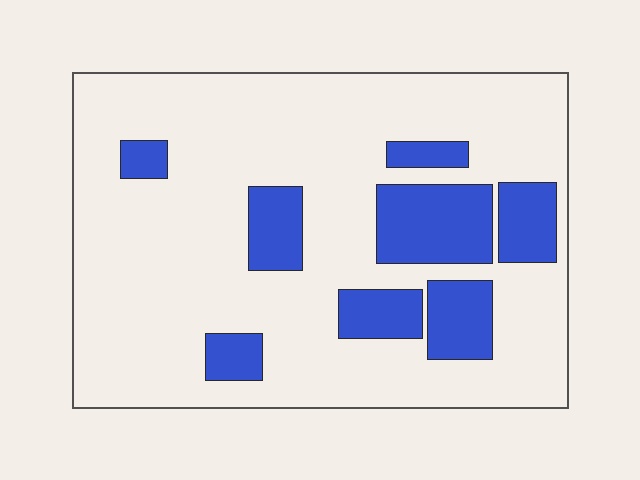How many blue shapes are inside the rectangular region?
8.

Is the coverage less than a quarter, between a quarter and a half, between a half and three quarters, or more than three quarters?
Less than a quarter.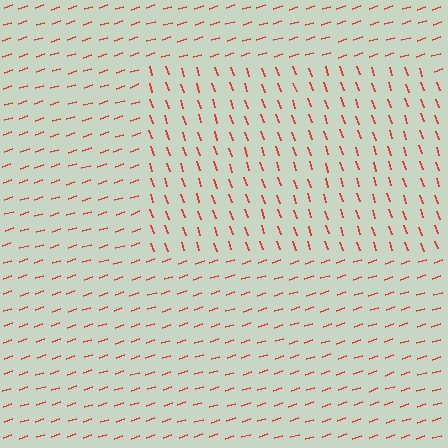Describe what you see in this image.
The image is filled with small red line segments. A rectangle region in the image has lines oriented differently from the surrounding lines, creating a visible texture boundary.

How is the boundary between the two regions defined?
The boundary is defined purely by a change in line orientation (approximately 90 degrees difference). All lines are the same color and thickness.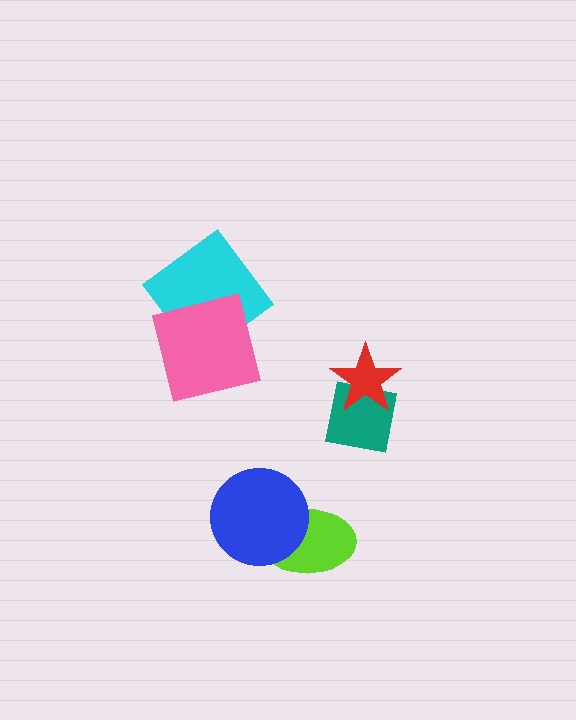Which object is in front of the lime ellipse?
The blue circle is in front of the lime ellipse.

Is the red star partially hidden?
No, no other shape covers it.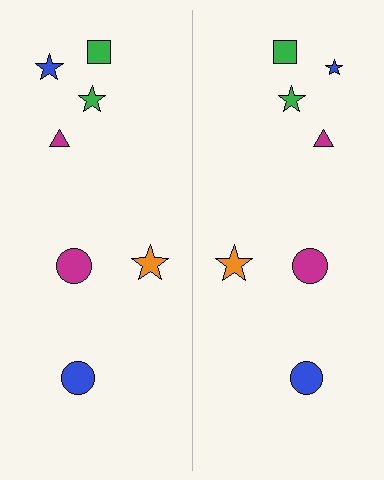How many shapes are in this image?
There are 14 shapes in this image.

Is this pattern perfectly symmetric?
No, the pattern is not perfectly symmetric. The blue star on the right side has a different size than its mirror counterpart.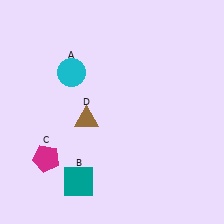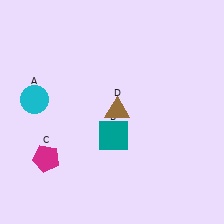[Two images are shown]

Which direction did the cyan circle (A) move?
The cyan circle (A) moved left.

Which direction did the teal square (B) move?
The teal square (B) moved up.